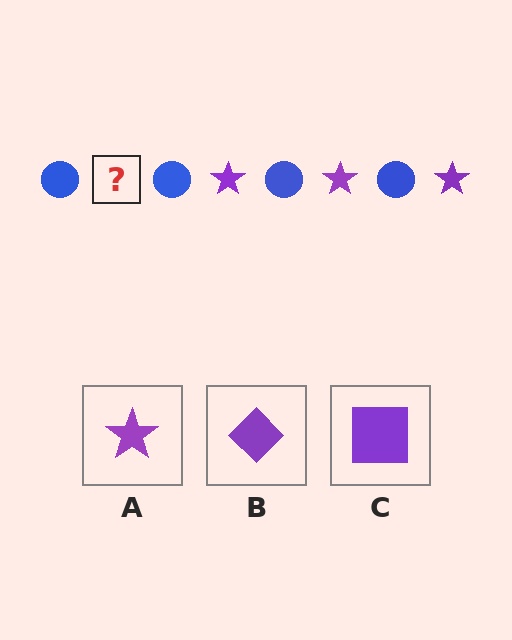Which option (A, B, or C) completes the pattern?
A.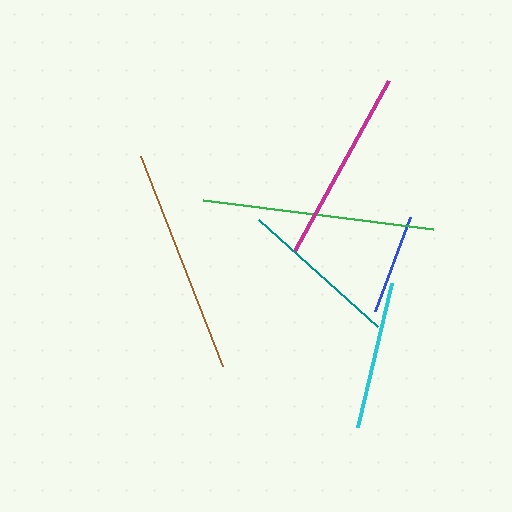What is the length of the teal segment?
The teal segment is approximately 161 pixels long.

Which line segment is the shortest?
The blue line is the shortest at approximately 100 pixels.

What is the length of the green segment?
The green segment is approximately 232 pixels long.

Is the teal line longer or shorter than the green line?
The green line is longer than the teal line.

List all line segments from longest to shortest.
From longest to shortest: green, brown, magenta, teal, cyan, blue.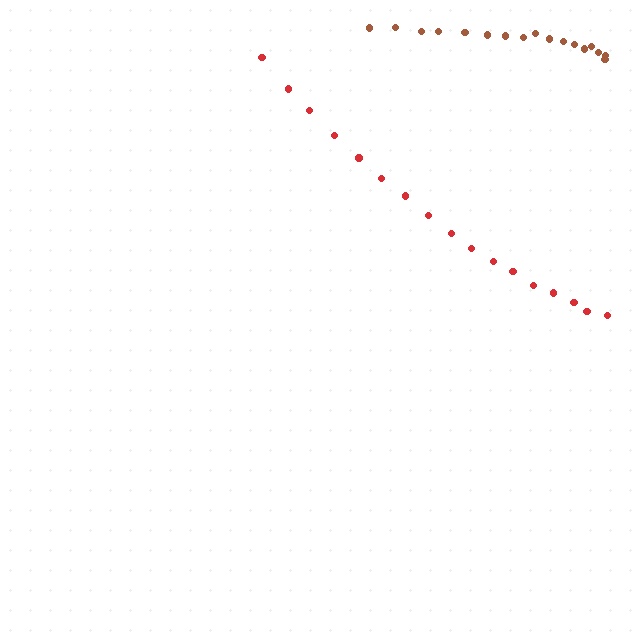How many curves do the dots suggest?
There are 2 distinct paths.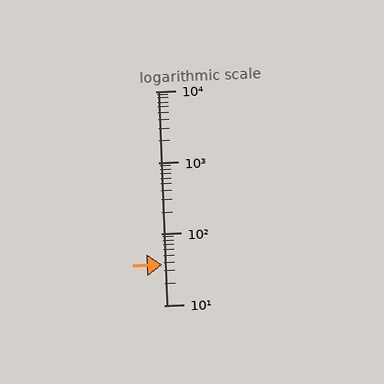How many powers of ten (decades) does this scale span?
The scale spans 3 decades, from 10 to 10000.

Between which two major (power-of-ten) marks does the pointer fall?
The pointer is between 10 and 100.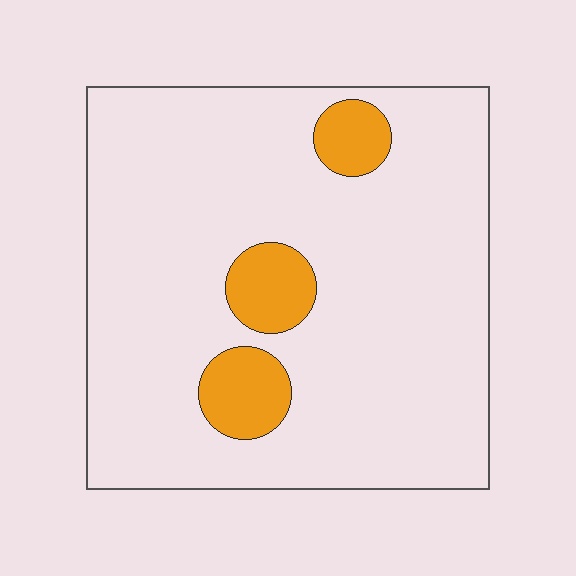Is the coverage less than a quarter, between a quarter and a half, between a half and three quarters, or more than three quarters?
Less than a quarter.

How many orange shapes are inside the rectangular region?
3.